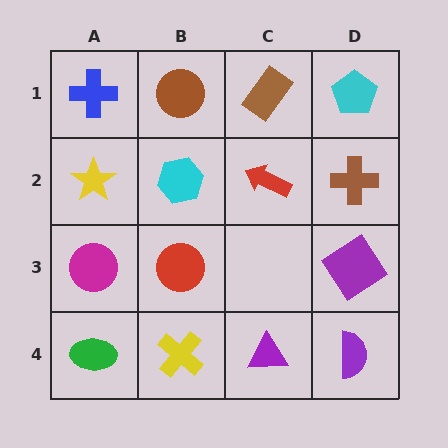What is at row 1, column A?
A blue cross.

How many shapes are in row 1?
4 shapes.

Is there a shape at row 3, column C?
No, that cell is empty.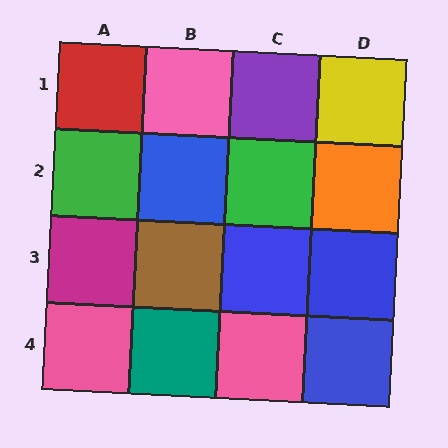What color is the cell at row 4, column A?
Pink.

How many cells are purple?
1 cell is purple.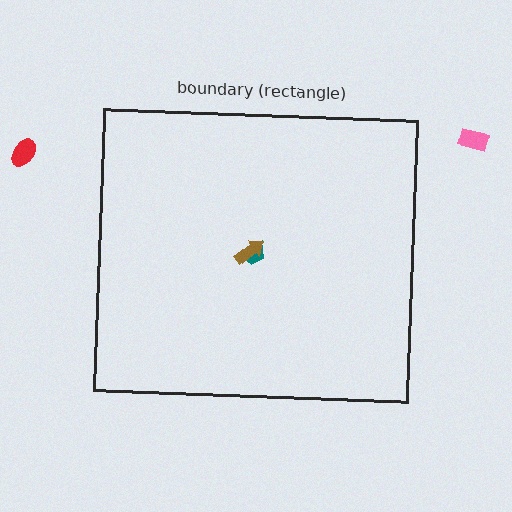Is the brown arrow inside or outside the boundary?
Inside.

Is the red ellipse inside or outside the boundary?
Outside.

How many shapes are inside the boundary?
2 inside, 2 outside.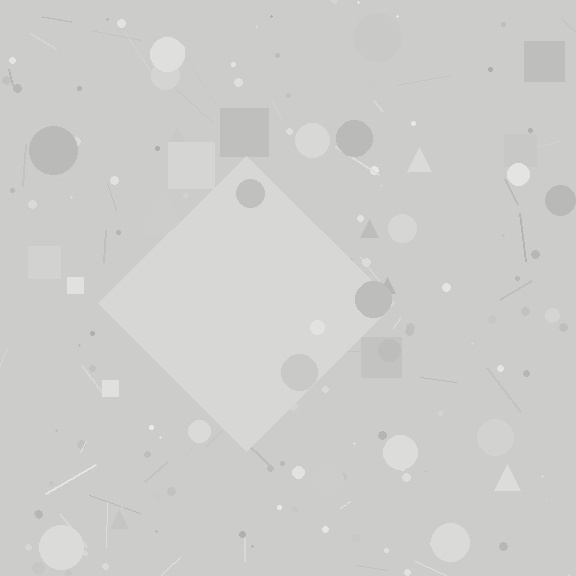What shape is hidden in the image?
A diamond is hidden in the image.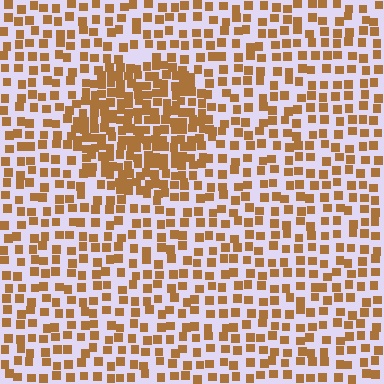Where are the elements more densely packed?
The elements are more densely packed inside the circle boundary.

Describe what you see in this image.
The image contains small brown elements arranged at two different densities. A circle-shaped region is visible where the elements are more densely packed than the surrounding area.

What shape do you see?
I see a circle.